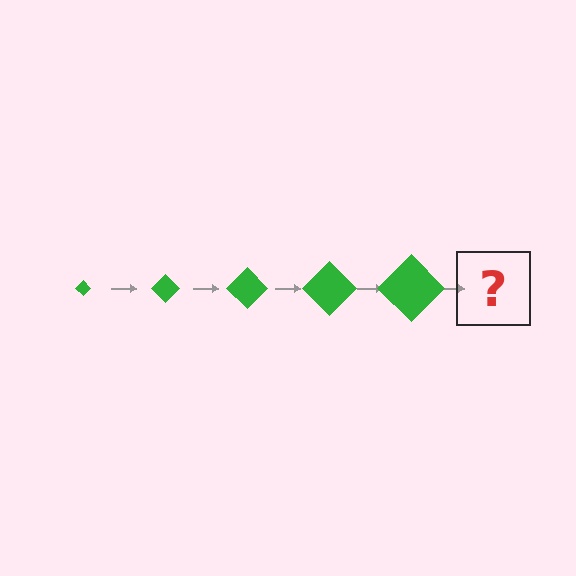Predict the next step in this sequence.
The next step is a green diamond, larger than the previous one.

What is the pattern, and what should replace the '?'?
The pattern is that the diamond gets progressively larger each step. The '?' should be a green diamond, larger than the previous one.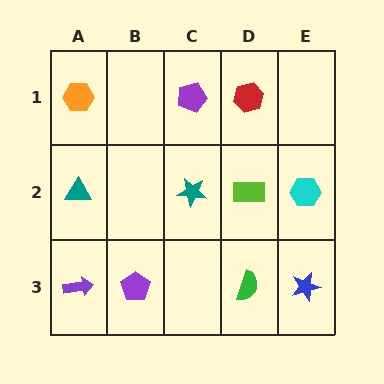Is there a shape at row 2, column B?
No, that cell is empty.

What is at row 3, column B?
A purple pentagon.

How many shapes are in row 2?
4 shapes.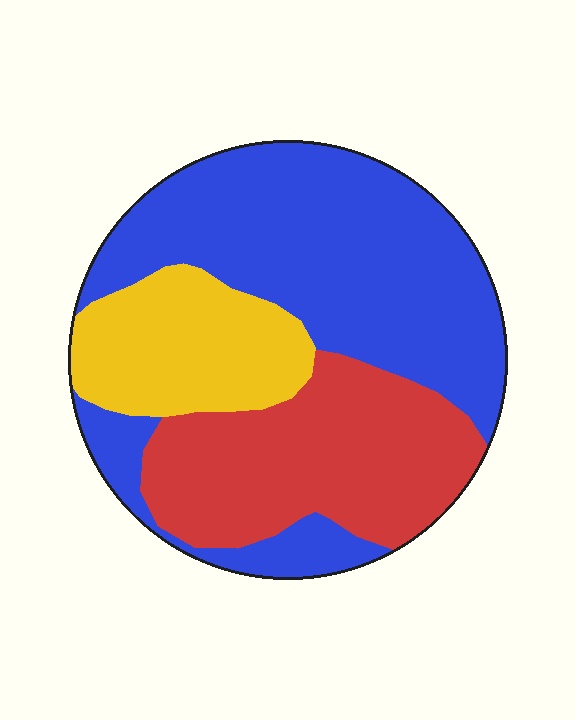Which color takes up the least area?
Yellow, at roughly 20%.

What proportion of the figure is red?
Red takes up about one third (1/3) of the figure.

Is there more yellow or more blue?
Blue.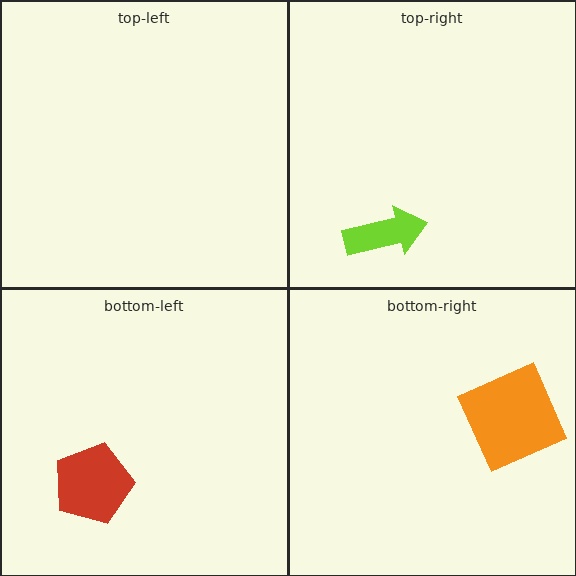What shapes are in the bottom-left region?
The red pentagon.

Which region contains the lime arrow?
The top-right region.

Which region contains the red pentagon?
The bottom-left region.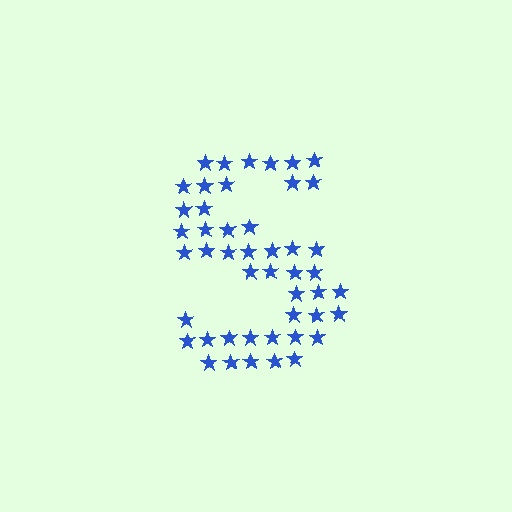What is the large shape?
The large shape is the letter S.